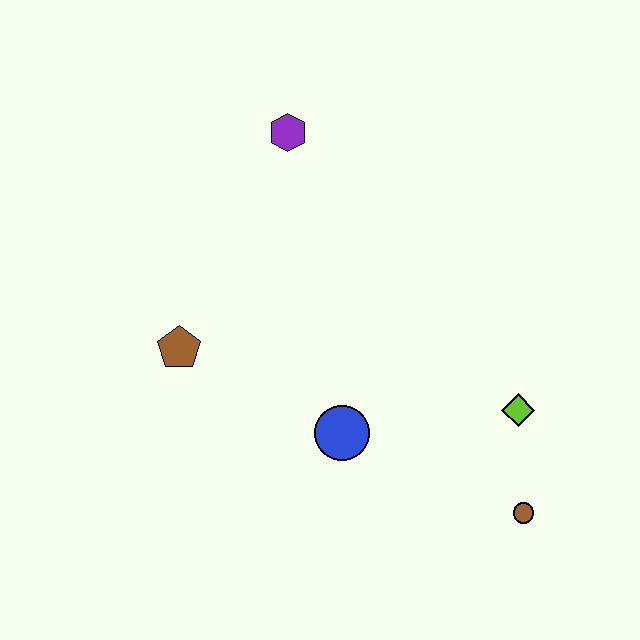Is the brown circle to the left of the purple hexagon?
No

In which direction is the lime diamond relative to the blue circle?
The lime diamond is to the right of the blue circle.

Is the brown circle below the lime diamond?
Yes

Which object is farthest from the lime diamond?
The purple hexagon is farthest from the lime diamond.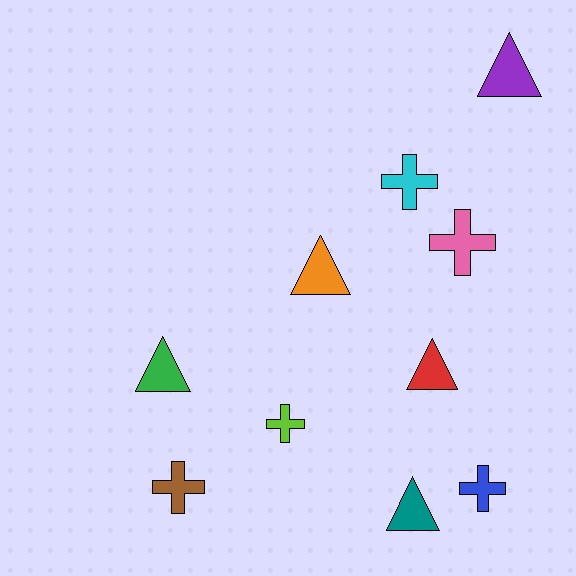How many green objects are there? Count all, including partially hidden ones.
There is 1 green object.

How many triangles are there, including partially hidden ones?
There are 5 triangles.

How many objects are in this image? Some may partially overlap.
There are 10 objects.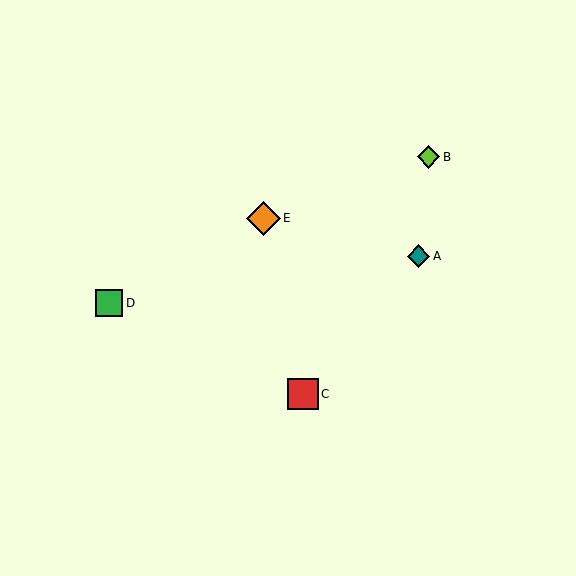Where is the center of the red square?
The center of the red square is at (303, 394).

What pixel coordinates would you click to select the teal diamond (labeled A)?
Click at (418, 256) to select the teal diamond A.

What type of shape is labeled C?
Shape C is a red square.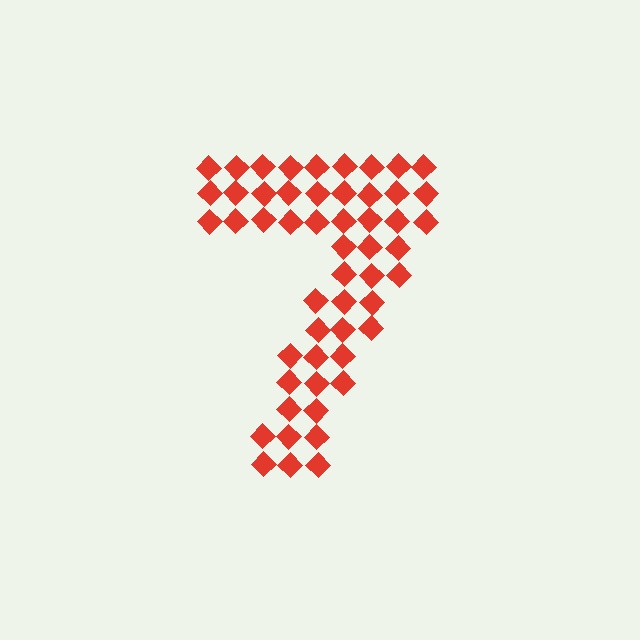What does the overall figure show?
The overall figure shows the digit 7.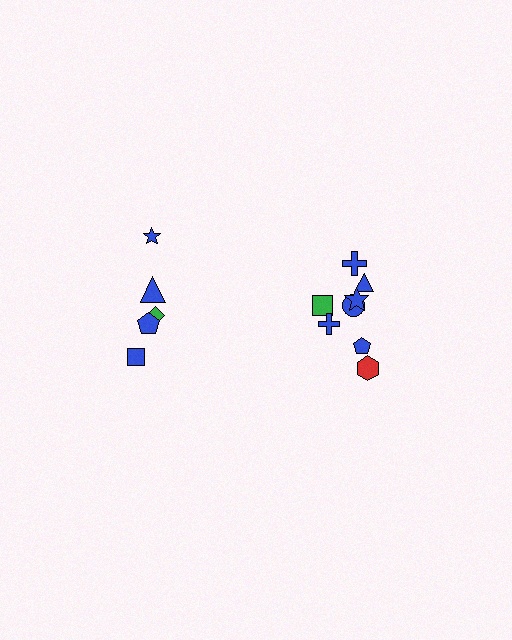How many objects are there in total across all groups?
There are 13 objects.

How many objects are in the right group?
There are 8 objects.